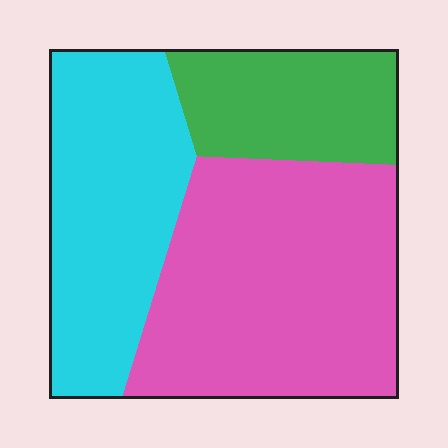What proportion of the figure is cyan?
Cyan takes up between a third and a half of the figure.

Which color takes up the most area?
Pink, at roughly 45%.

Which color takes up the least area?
Green, at roughly 20%.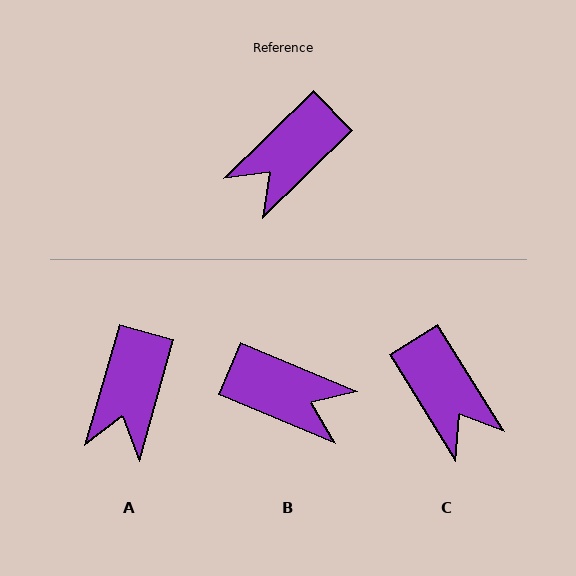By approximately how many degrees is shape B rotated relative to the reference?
Approximately 113 degrees counter-clockwise.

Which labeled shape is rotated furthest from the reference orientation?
B, about 113 degrees away.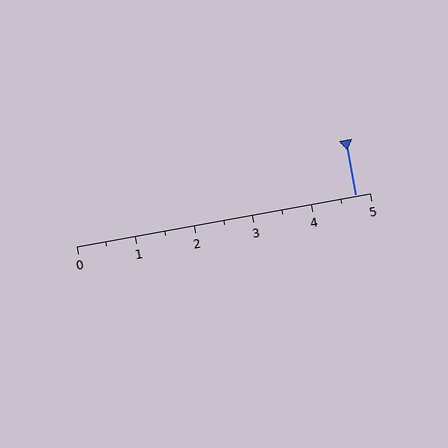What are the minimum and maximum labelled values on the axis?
The axis runs from 0 to 5.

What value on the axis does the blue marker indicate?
The marker indicates approximately 4.8.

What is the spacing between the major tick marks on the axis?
The major ticks are spaced 1 apart.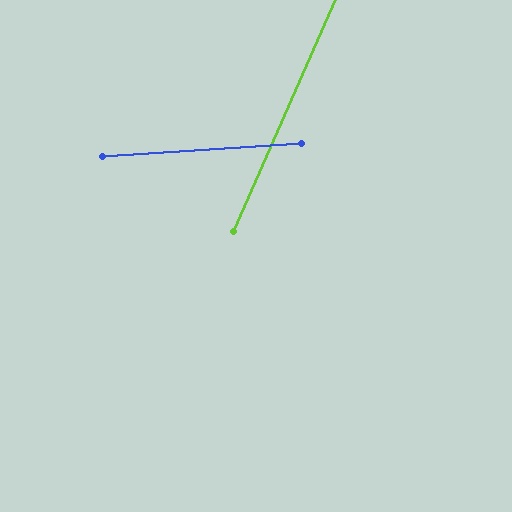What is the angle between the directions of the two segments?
Approximately 63 degrees.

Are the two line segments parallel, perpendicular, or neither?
Neither parallel nor perpendicular — they differ by about 63°.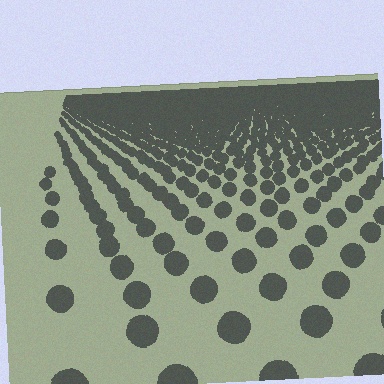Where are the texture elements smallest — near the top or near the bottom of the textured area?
Near the top.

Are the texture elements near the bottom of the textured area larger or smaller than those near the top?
Larger. Near the bottom, elements are closer to the viewer and appear at a bigger on-screen size.